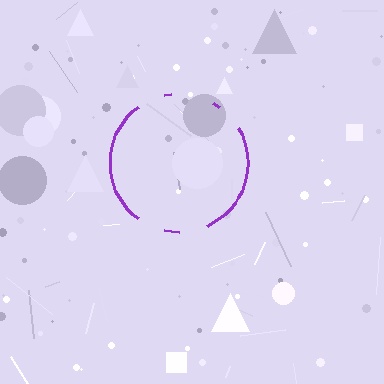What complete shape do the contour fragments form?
The contour fragments form a circle.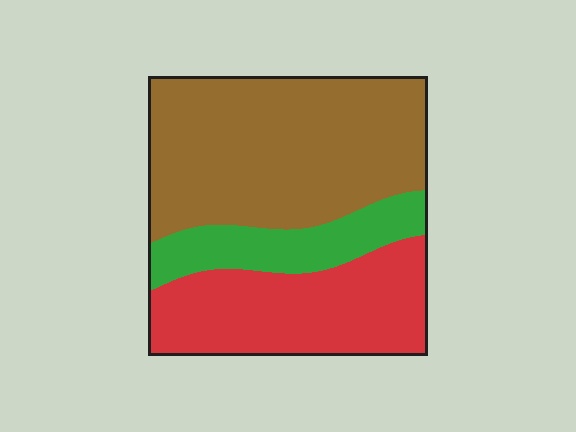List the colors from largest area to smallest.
From largest to smallest: brown, red, green.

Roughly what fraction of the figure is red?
Red takes up about one third (1/3) of the figure.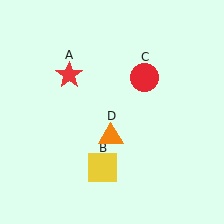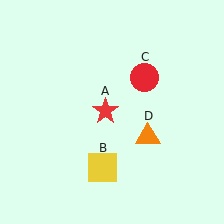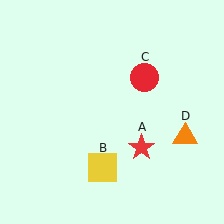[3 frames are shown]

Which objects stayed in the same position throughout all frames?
Yellow square (object B) and red circle (object C) remained stationary.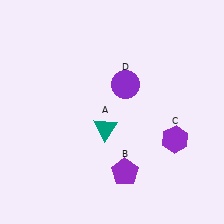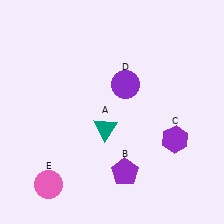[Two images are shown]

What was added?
A pink circle (E) was added in Image 2.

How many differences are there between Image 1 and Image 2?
There is 1 difference between the two images.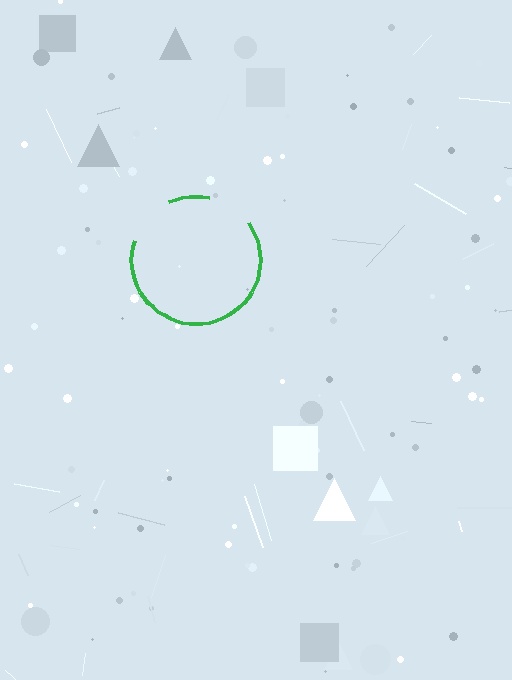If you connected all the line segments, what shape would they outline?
They would outline a circle.